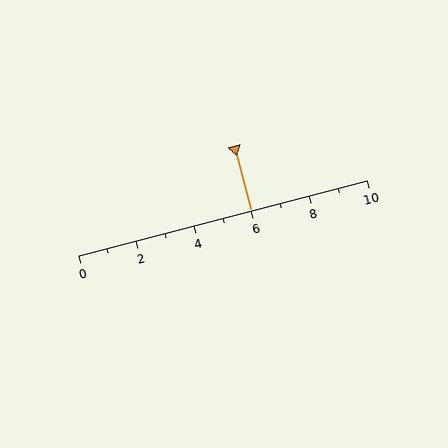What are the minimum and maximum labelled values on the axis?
The axis runs from 0 to 10.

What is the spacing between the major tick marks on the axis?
The major ticks are spaced 2 apart.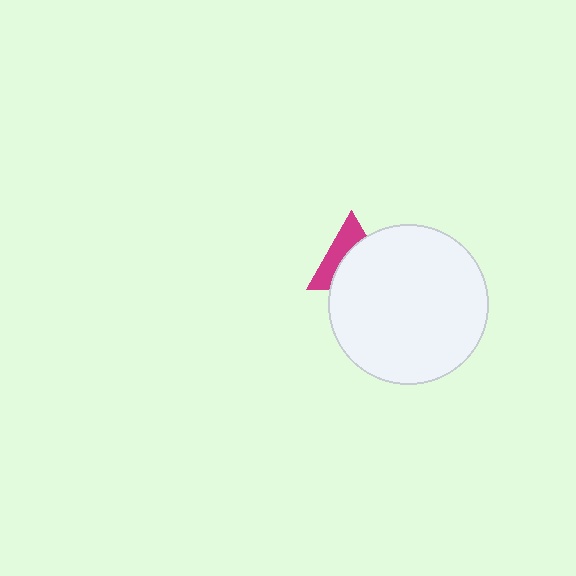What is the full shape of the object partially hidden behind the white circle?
The partially hidden object is a magenta triangle.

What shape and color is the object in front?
The object in front is a white circle.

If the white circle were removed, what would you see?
You would see the complete magenta triangle.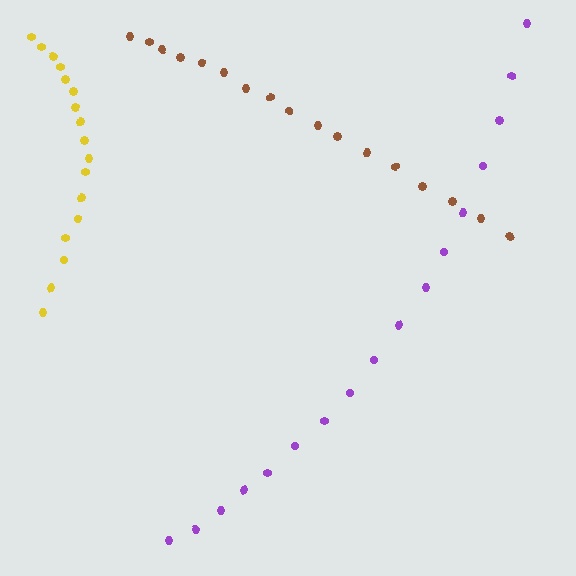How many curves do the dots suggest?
There are 3 distinct paths.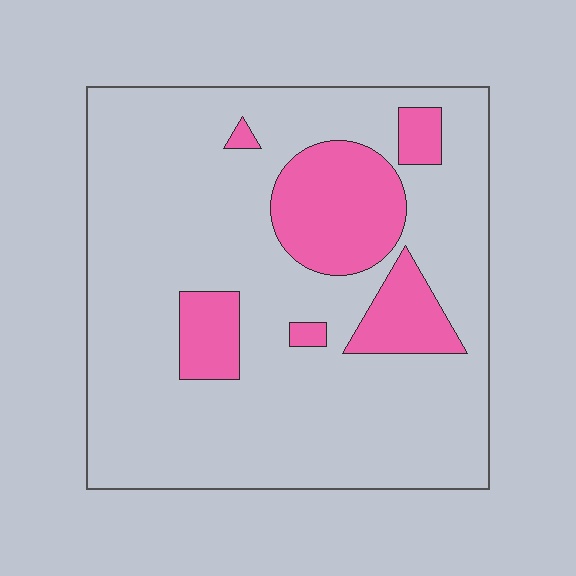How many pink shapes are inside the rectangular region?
6.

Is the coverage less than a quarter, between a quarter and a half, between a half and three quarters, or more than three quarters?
Less than a quarter.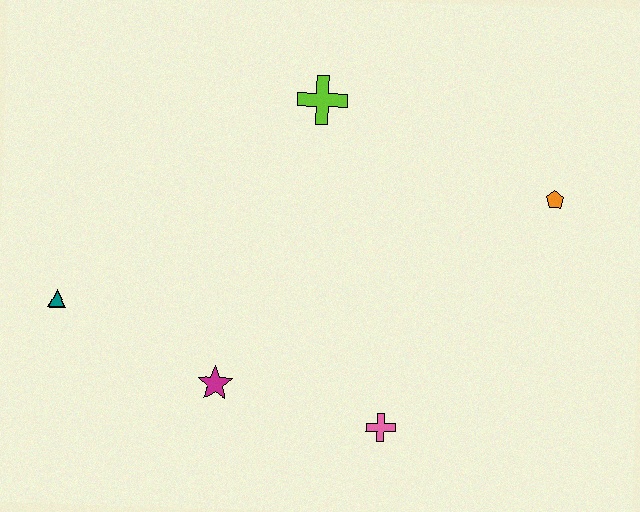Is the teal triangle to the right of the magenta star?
No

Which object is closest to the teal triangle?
The magenta star is closest to the teal triangle.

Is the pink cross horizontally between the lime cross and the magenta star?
No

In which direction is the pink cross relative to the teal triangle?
The pink cross is to the right of the teal triangle.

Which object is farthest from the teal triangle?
The orange pentagon is farthest from the teal triangle.